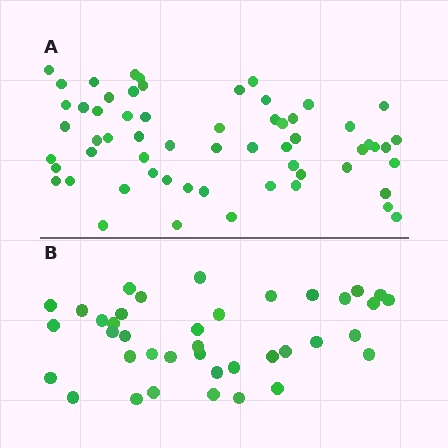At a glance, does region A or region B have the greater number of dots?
Region A (the top region) has more dots.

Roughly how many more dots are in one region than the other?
Region A has approximately 20 more dots than region B.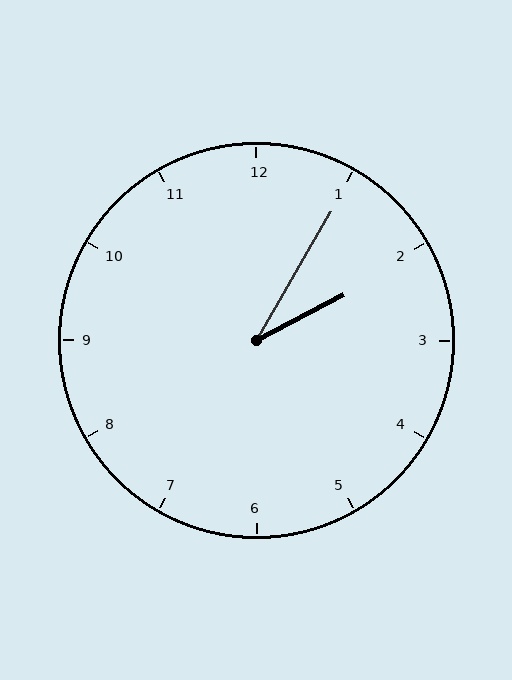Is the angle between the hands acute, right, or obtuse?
It is acute.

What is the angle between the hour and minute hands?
Approximately 32 degrees.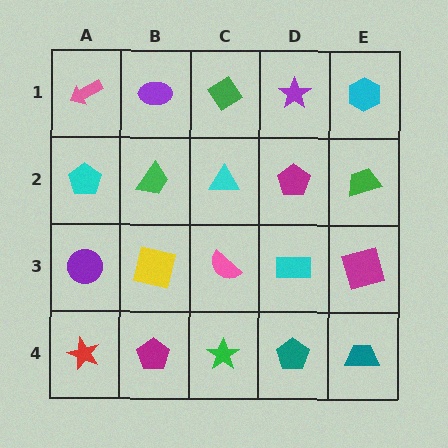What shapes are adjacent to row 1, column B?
A green trapezoid (row 2, column B), a pink arrow (row 1, column A), a green diamond (row 1, column C).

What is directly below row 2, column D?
A cyan rectangle.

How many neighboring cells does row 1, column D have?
3.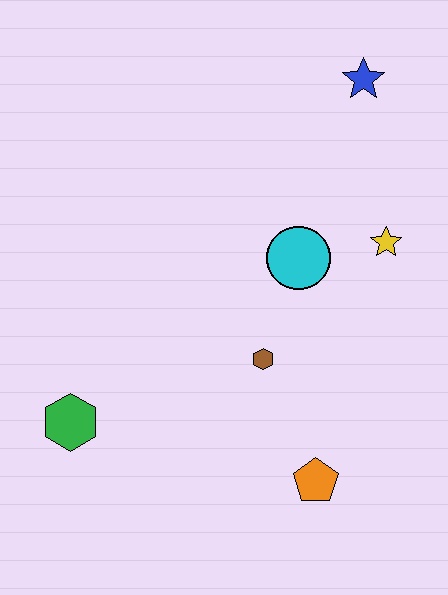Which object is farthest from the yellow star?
The green hexagon is farthest from the yellow star.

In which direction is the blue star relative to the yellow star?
The blue star is above the yellow star.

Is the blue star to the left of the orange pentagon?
No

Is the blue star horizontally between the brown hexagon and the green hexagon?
No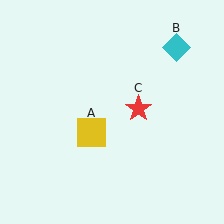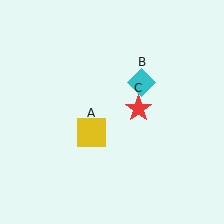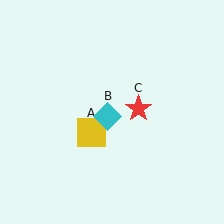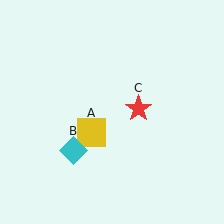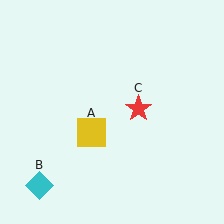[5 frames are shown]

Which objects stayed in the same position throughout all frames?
Yellow square (object A) and red star (object C) remained stationary.